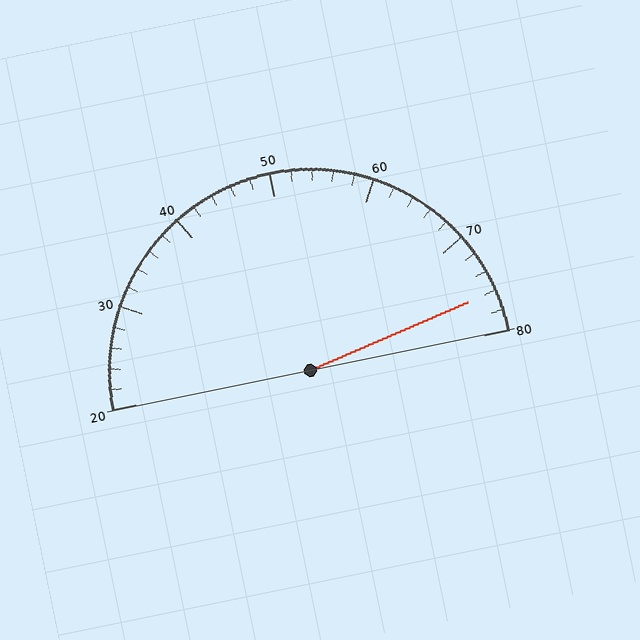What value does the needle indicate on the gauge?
The needle indicates approximately 76.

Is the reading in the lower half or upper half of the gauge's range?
The reading is in the upper half of the range (20 to 80).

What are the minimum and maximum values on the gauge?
The gauge ranges from 20 to 80.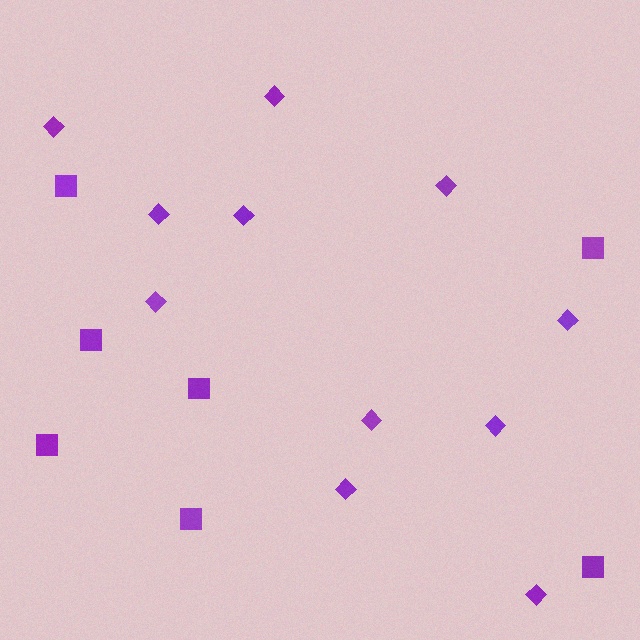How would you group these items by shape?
There are 2 groups: one group of diamonds (11) and one group of squares (7).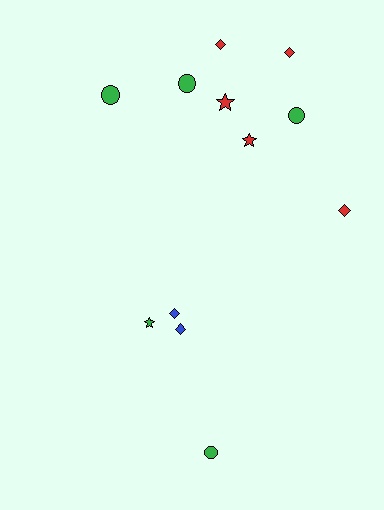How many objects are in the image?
There are 12 objects.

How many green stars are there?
There is 1 green star.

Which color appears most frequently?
Green, with 5 objects.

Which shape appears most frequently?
Diamond, with 5 objects.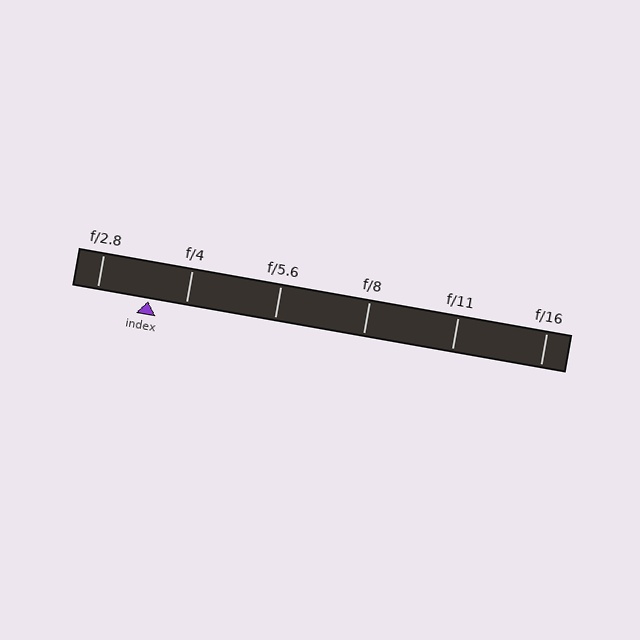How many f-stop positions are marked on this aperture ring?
There are 6 f-stop positions marked.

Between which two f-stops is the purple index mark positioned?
The index mark is between f/2.8 and f/4.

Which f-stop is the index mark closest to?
The index mark is closest to f/4.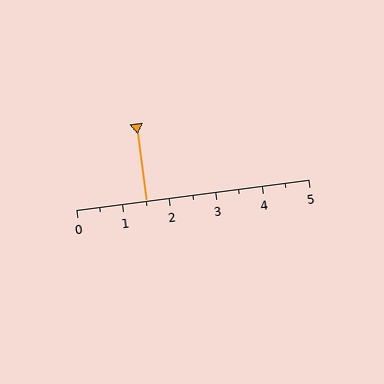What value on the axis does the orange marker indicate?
The marker indicates approximately 1.5.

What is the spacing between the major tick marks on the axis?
The major ticks are spaced 1 apart.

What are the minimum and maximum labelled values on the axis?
The axis runs from 0 to 5.